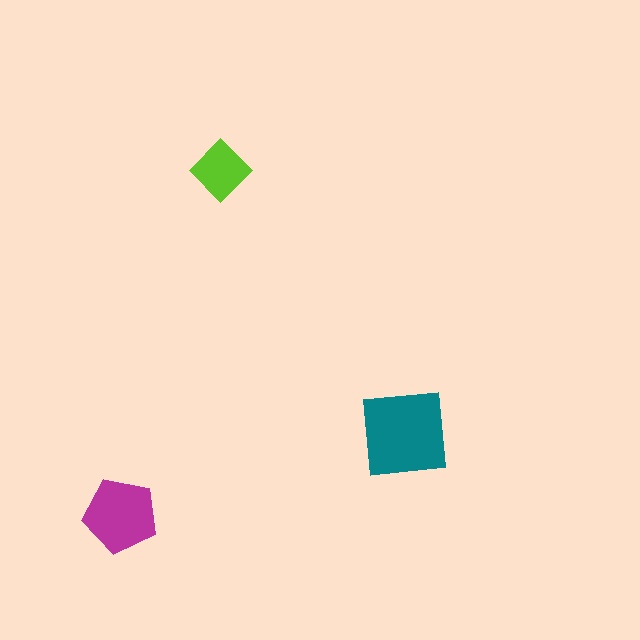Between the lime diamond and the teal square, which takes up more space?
The teal square.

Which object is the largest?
The teal square.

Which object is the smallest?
The lime diamond.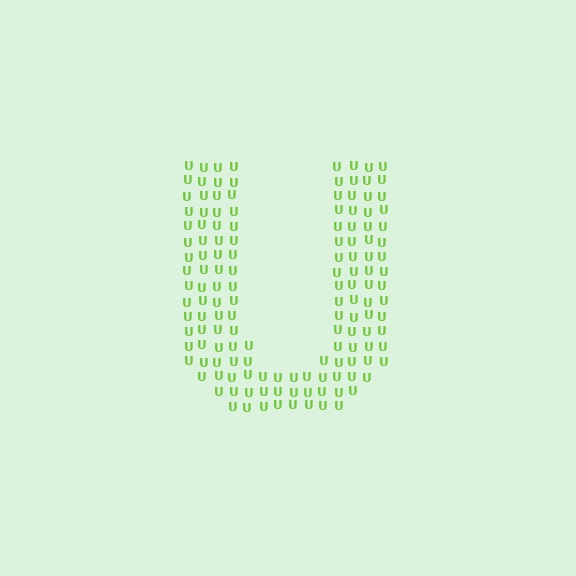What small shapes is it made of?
It is made of small letter U's.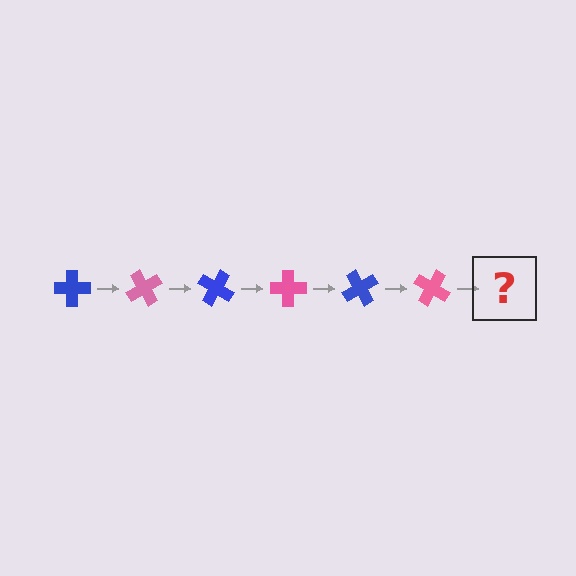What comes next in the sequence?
The next element should be a blue cross, rotated 360 degrees from the start.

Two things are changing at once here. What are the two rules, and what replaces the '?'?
The two rules are that it rotates 60 degrees each step and the color cycles through blue and pink. The '?' should be a blue cross, rotated 360 degrees from the start.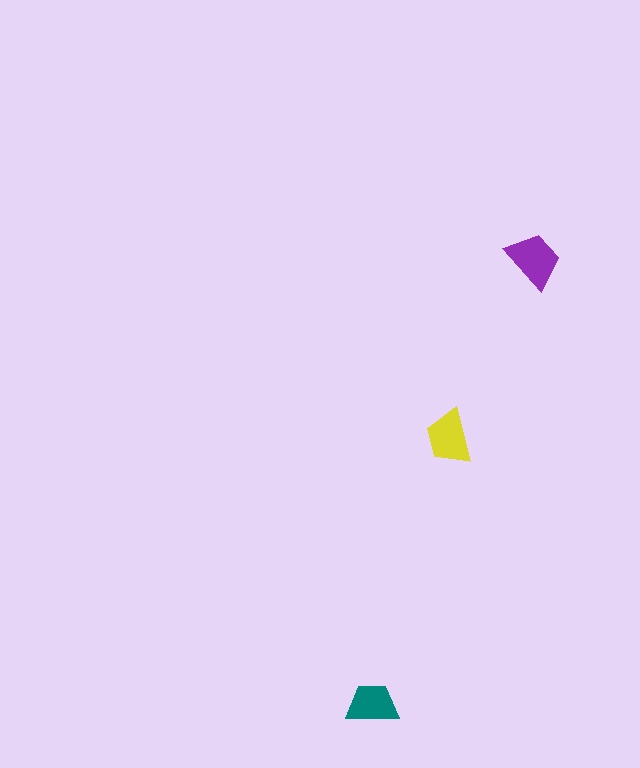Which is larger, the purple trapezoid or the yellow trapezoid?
The purple one.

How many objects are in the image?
There are 3 objects in the image.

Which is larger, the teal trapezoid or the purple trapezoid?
The purple one.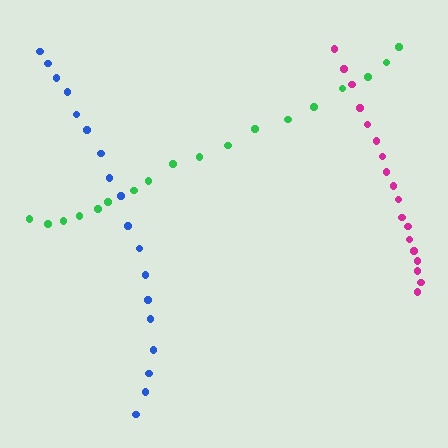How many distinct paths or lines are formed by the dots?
There are 3 distinct paths.